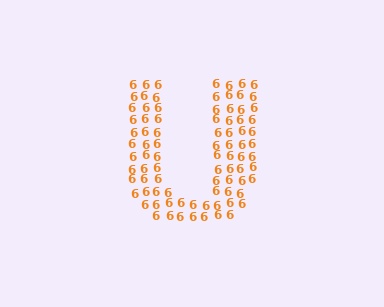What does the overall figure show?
The overall figure shows the letter U.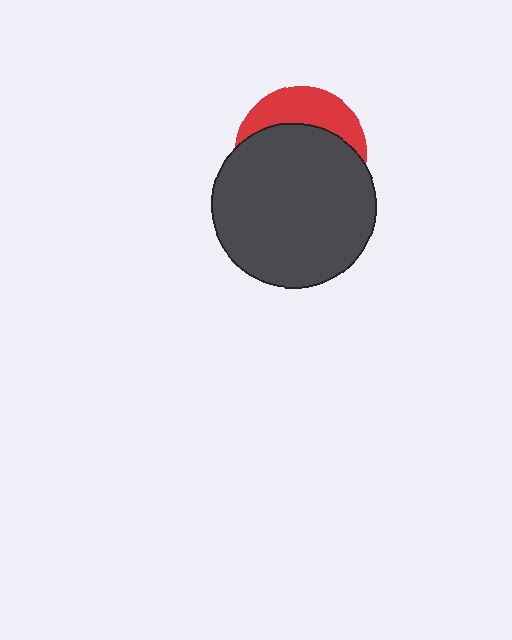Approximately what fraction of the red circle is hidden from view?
Roughly 69% of the red circle is hidden behind the dark gray circle.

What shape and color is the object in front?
The object in front is a dark gray circle.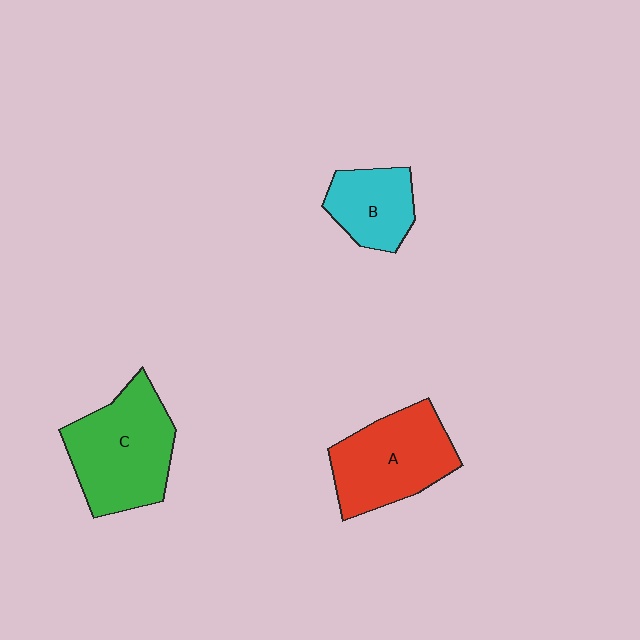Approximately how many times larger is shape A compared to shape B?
Approximately 1.6 times.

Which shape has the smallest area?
Shape B (cyan).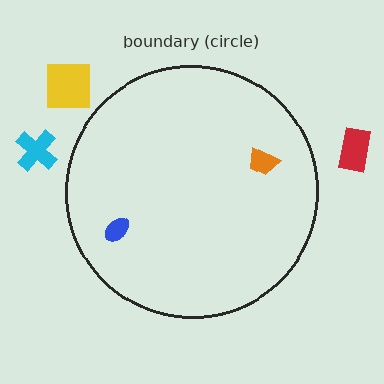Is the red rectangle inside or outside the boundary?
Outside.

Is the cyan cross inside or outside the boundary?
Outside.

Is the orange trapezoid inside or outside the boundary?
Inside.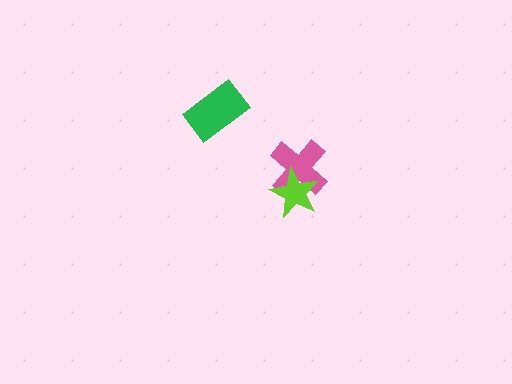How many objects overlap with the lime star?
1 object overlaps with the lime star.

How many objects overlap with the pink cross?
1 object overlaps with the pink cross.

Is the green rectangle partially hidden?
No, no other shape covers it.